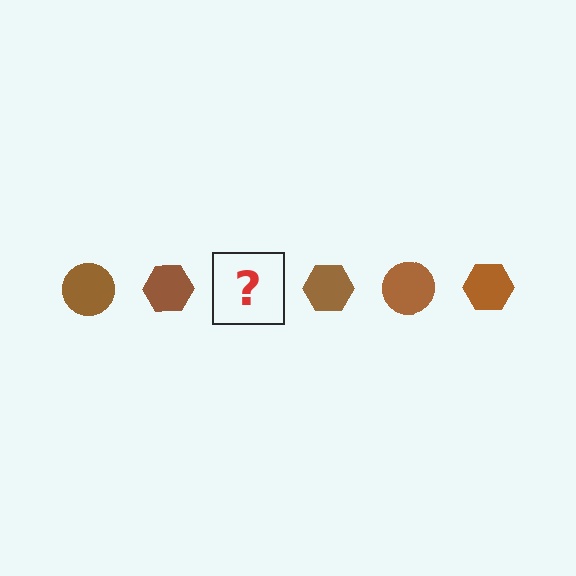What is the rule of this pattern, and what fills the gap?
The rule is that the pattern cycles through circle, hexagon shapes in brown. The gap should be filled with a brown circle.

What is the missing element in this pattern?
The missing element is a brown circle.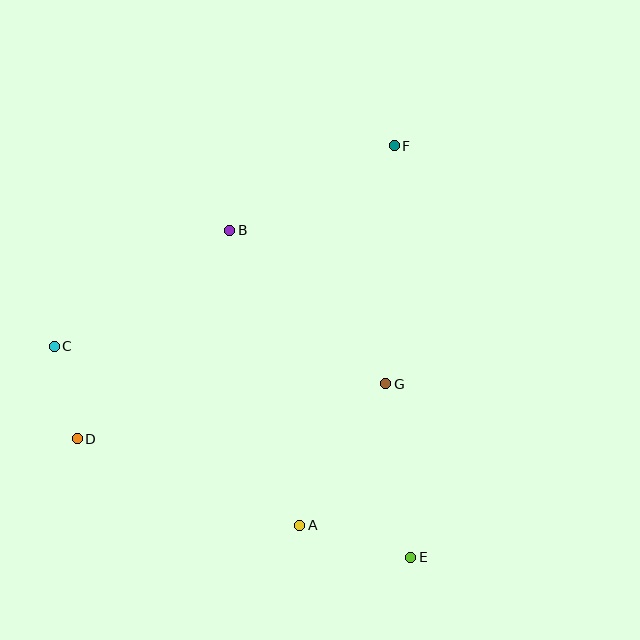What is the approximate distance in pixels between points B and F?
The distance between B and F is approximately 185 pixels.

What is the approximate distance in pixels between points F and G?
The distance between F and G is approximately 238 pixels.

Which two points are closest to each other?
Points C and D are closest to each other.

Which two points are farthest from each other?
Points D and F are farthest from each other.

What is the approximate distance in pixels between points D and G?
The distance between D and G is approximately 313 pixels.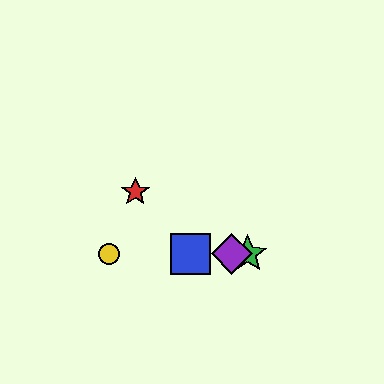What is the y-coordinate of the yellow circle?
The yellow circle is at y≈254.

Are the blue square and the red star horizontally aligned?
No, the blue square is at y≈254 and the red star is at y≈192.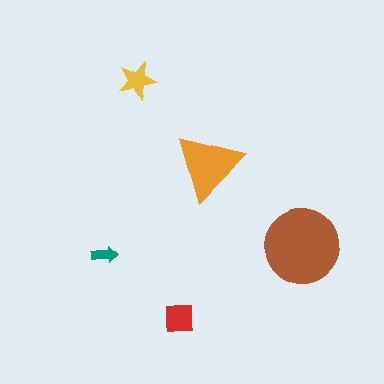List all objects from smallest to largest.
The teal arrow, the yellow star, the red square, the orange triangle, the brown circle.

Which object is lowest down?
The red square is bottommost.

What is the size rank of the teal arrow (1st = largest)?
5th.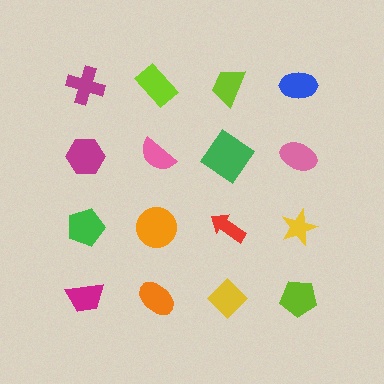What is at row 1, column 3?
A lime trapezoid.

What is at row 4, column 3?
A yellow diamond.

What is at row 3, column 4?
A yellow star.